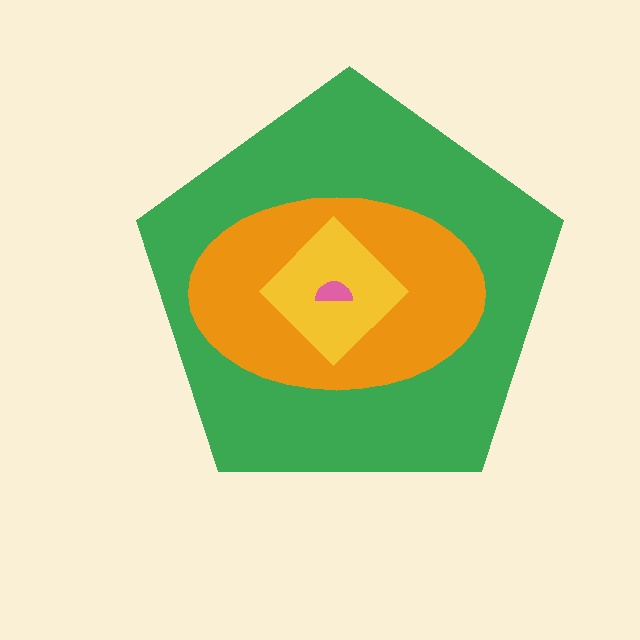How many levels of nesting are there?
4.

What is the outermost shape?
The green pentagon.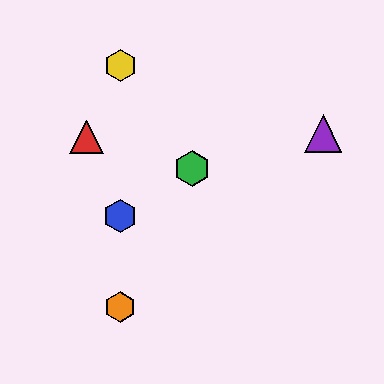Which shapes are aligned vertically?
The blue hexagon, the yellow hexagon, the orange hexagon are aligned vertically.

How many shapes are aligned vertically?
3 shapes (the blue hexagon, the yellow hexagon, the orange hexagon) are aligned vertically.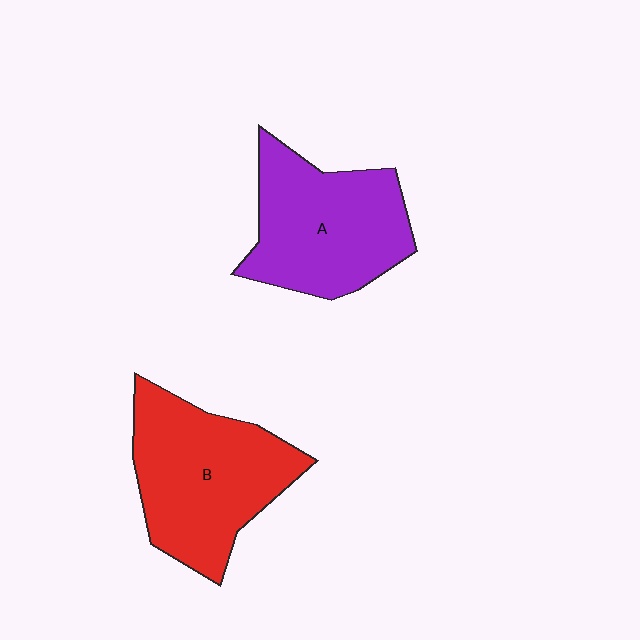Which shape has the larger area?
Shape B (red).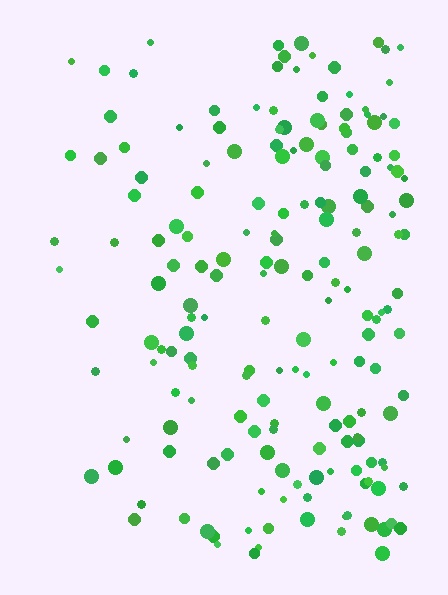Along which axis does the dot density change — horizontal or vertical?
Horizontal.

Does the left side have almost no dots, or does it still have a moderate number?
Still a moderate number, just noticeably fewer than the right.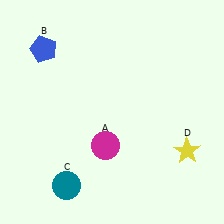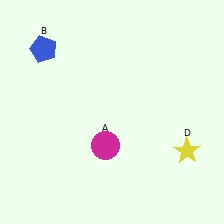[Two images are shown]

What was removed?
The teal circle (C) was removed in Image 2.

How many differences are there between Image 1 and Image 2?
There is 1 difference between the two images.